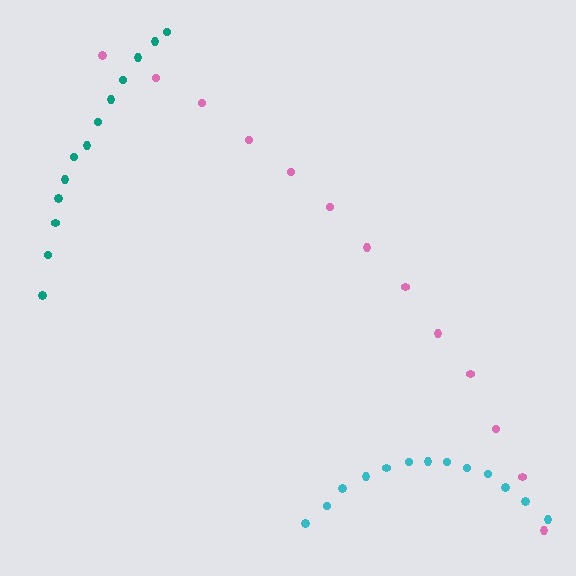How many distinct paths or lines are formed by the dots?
There are 3 distinct paths.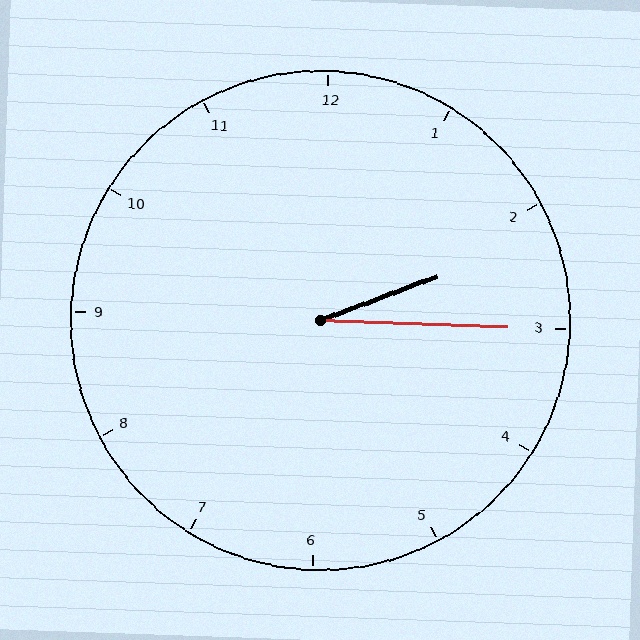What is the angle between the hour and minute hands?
Approximately 22 degrees.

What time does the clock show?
2:15.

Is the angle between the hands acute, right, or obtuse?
It is acute.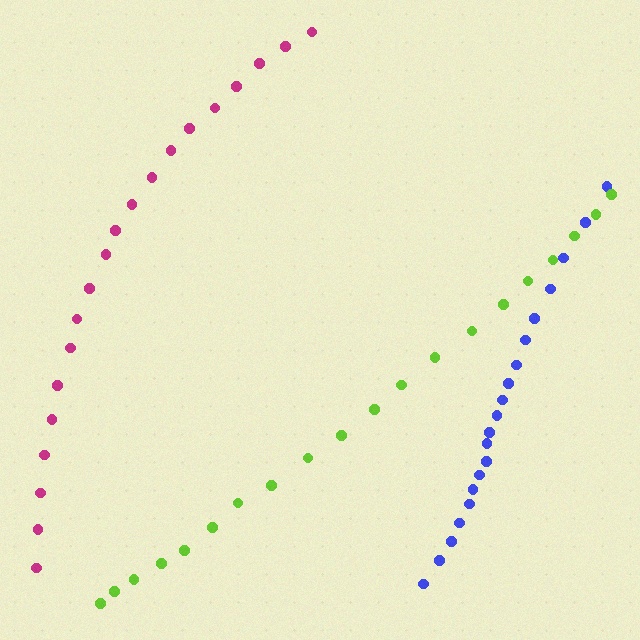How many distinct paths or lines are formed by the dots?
There are 3 distinct paths.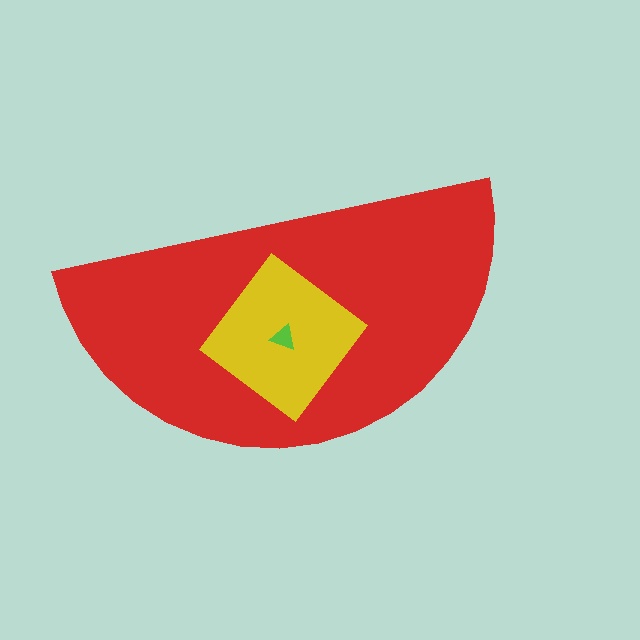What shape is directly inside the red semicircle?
The yellow diamond.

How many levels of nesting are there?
3.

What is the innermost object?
The lime triangle.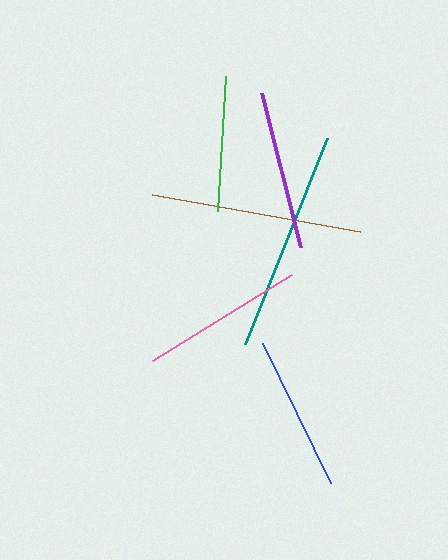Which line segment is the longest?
The teal line is the longest at approximately 221 pixels.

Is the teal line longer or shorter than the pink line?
The teal line is longer than the pink line.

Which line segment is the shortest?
The green line is the shortest at approximately 135 pixels.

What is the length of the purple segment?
The purple segment is approximately 159 pixels long.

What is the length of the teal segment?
The teal segment is approximately 221 pixels long.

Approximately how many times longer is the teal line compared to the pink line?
The teal line is approximately 1.4 times the length of the pink line.